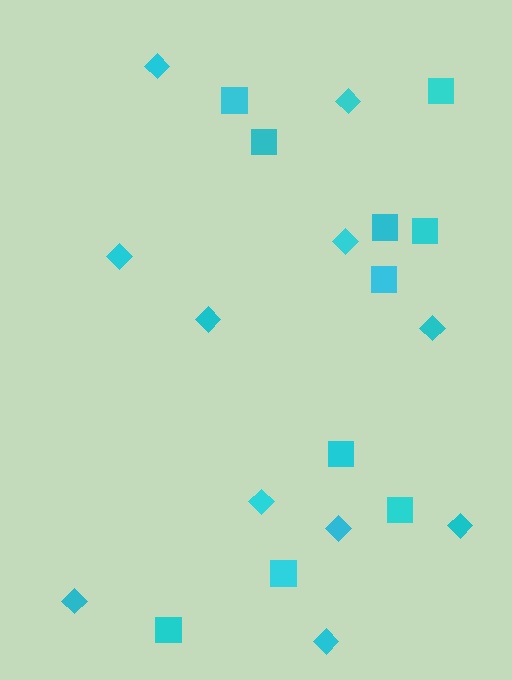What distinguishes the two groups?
There are 2 groups: one group of diamonds (11) and one group of squares (10).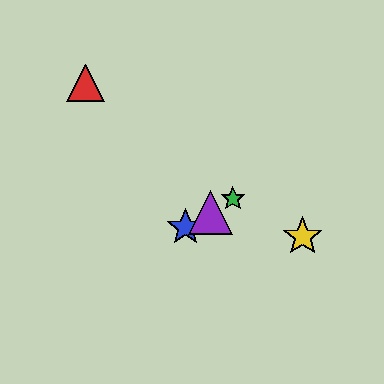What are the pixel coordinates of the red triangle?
The red triangle is at (85, 83).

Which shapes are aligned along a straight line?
The blue star, the green star, the purple triangle are aligned along a straight line.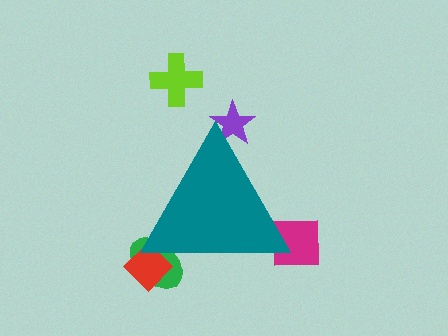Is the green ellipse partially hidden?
Yes, the green ellipse is partially hidden behind the teal triangle.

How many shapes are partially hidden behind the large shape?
4 shapes are partially hidden.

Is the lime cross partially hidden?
No, the lime cross is fully visible.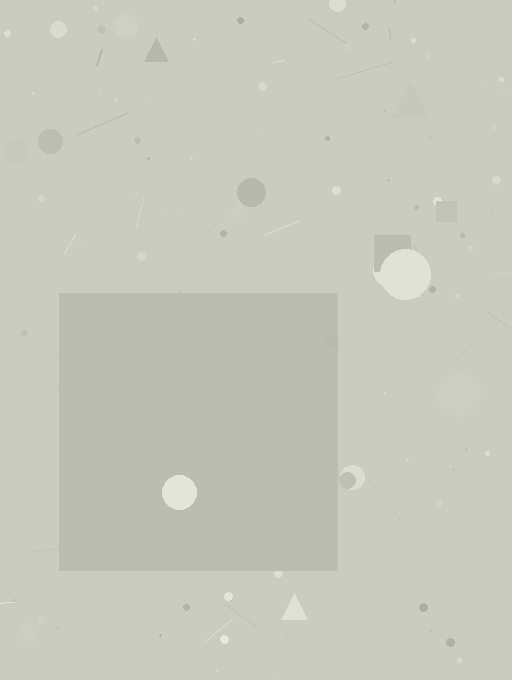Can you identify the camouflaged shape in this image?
The camouflaged shape is a square.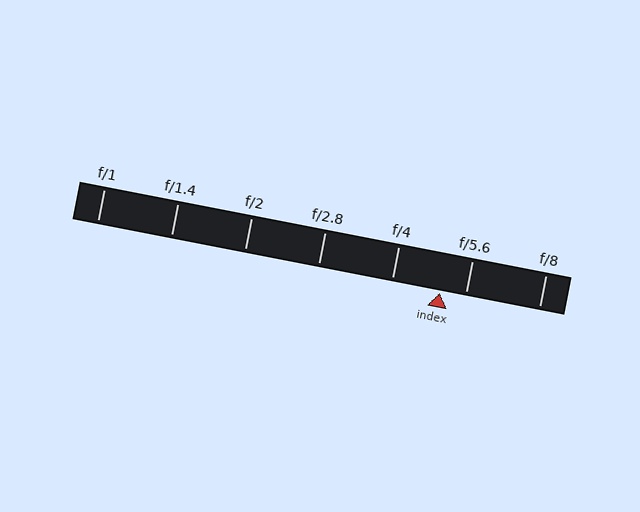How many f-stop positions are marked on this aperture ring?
There are 7 f-stop positions marked.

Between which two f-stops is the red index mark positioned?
The index mark is between f/4 and f/5.6.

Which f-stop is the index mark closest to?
The index mark is closest to f/5.6.